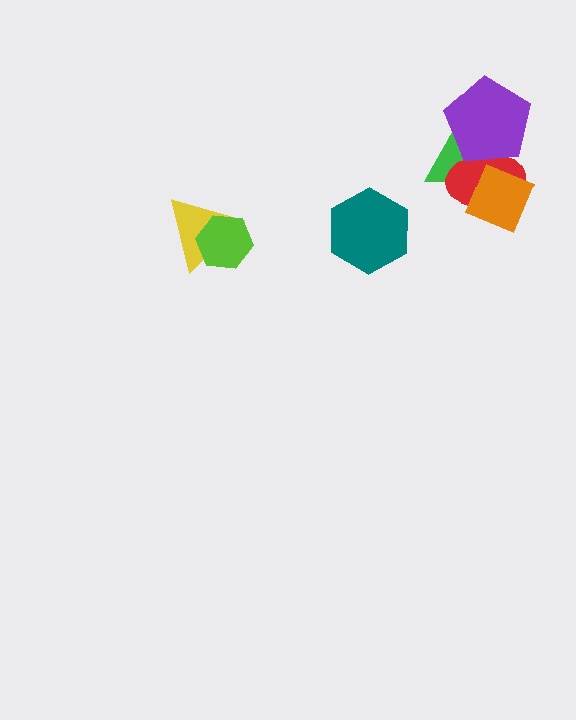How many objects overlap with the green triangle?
3 objects overlap with the green triangle.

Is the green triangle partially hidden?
Yes, it is partially covered by another shape.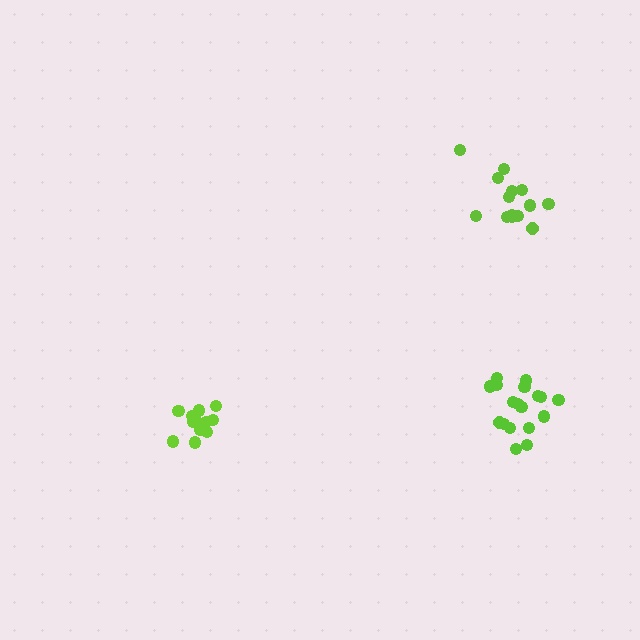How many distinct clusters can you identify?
There are 3 distinct clusters.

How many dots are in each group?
Group 1: 18 dots, Group 2: 12 dots, Group 3: 14 dots (44 total).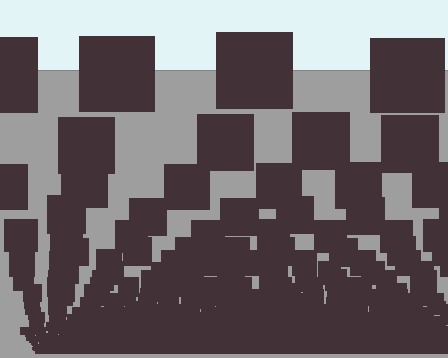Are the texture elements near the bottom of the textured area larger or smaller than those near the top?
Smaller. The gradient is inverted — elements near the bottom are smaller and denser.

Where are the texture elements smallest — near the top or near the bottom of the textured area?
Near the bottom.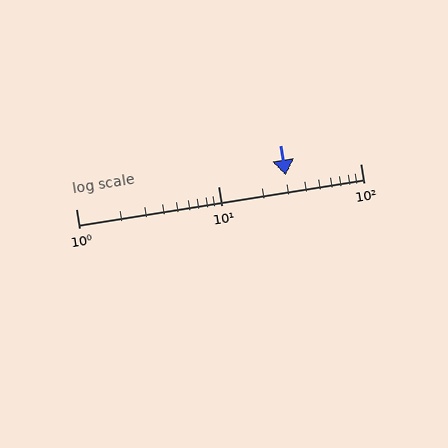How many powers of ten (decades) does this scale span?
The scale spans 2 decades, from 1 to 100.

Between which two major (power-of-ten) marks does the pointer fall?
The pointer is between 10 and 100.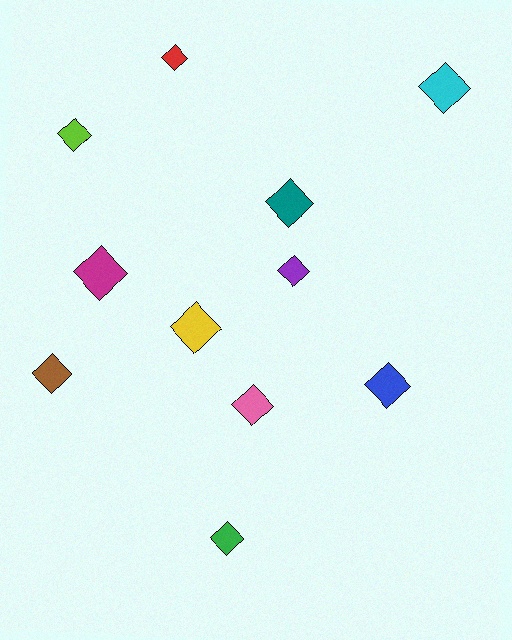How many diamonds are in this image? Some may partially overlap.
There are 11 diamonds.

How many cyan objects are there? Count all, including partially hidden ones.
There is 1 cyan object.